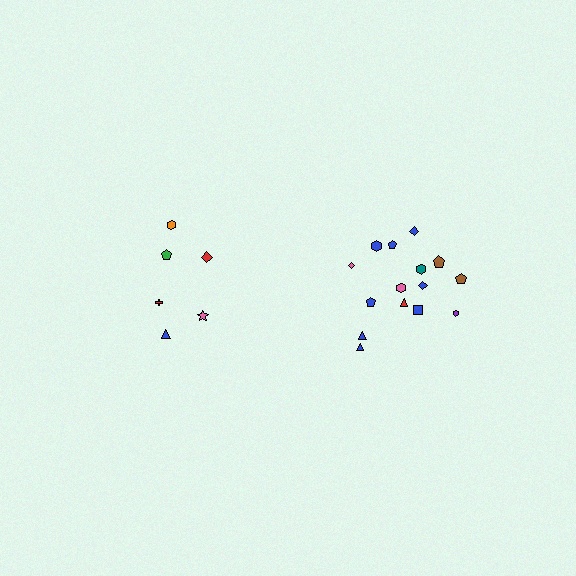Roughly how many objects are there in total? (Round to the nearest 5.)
Roughly 20 objects in total.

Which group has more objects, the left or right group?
The right group.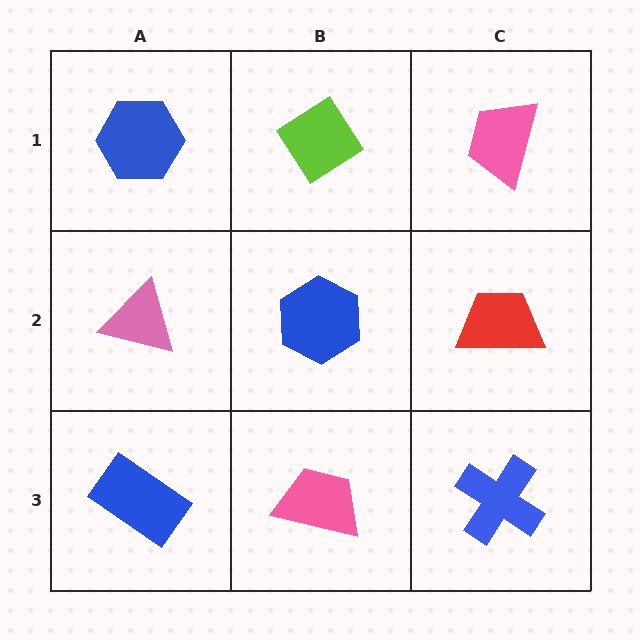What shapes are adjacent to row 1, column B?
A blue hexagon (row 2, column B), a blue hexagon (row 1, column A), a pink trapezoid (row 1, column C).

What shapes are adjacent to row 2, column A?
A blue hexagon (row 1, column A), a blue rectangle (row 3, column A), a blue hexagon (row 2, column B).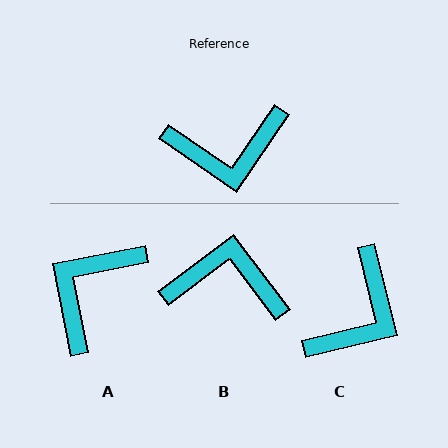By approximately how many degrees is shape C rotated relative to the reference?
Approximately 48 degrees counter-clockwise.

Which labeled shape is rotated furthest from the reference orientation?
B, about 161 degrees away.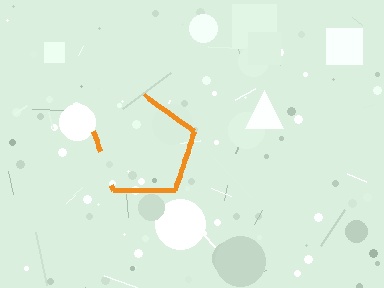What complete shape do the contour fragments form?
The contour fragments form a pentagon.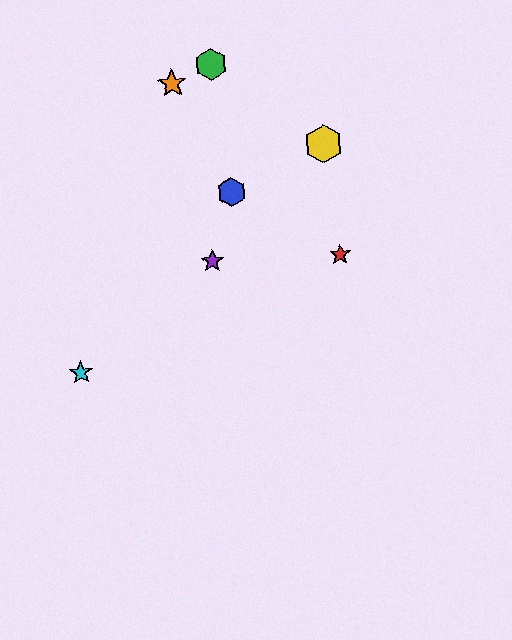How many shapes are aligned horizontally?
2 shapes (the red star, the purple star) are aligned horizontally.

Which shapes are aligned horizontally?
The red star, the purple star are aligned horizontally.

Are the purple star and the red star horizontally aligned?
Yes, both are at y≈261.